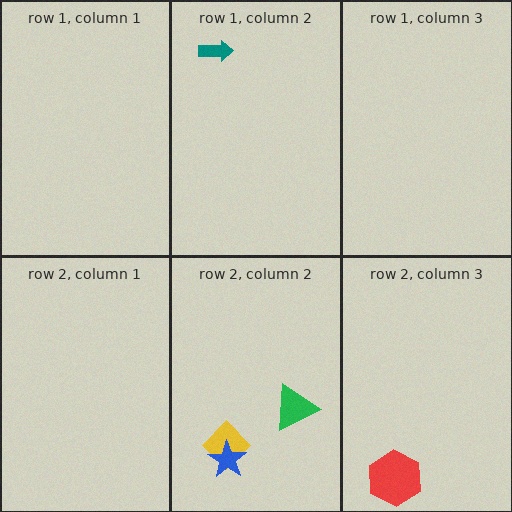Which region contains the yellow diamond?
The row 2, column 2 region.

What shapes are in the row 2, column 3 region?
The red hexagon.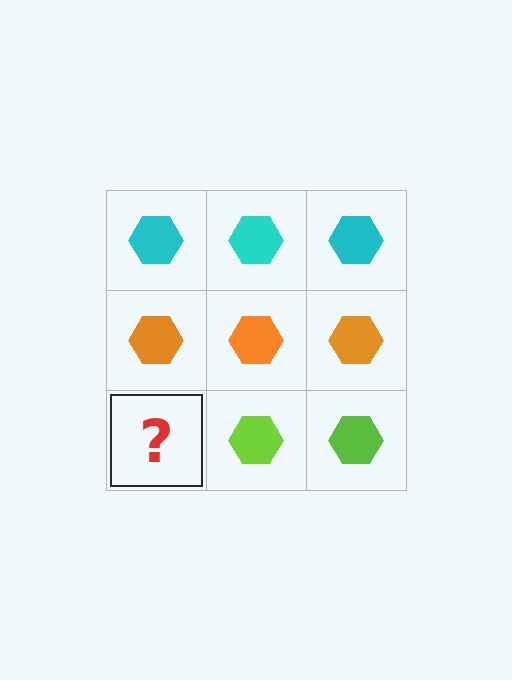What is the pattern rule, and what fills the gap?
The rule is that each row has a consistent color. The gap should be filled with a lime hexagon.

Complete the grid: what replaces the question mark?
The question mark should be replaced with a lime hexagon.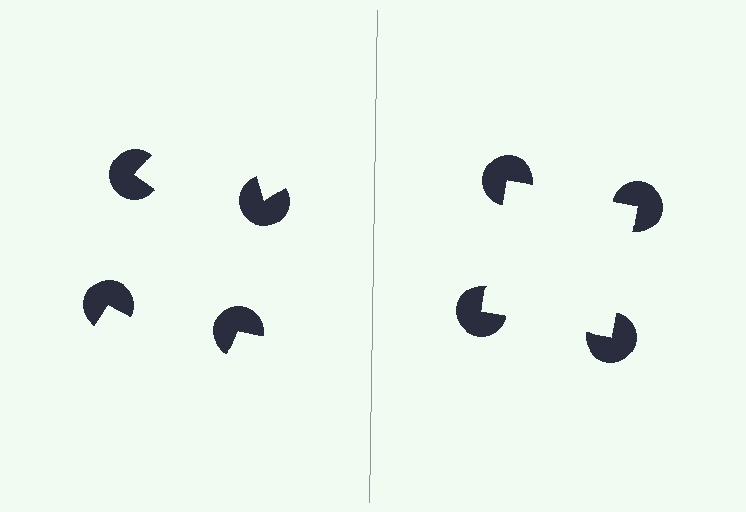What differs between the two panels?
The pac-man discs are positioned identically on both sides; only the wedge orientations differ. On the right they align to a square; on the left they are misaligned.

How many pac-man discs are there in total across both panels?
8 — 4 on each side.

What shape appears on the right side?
An illusory square.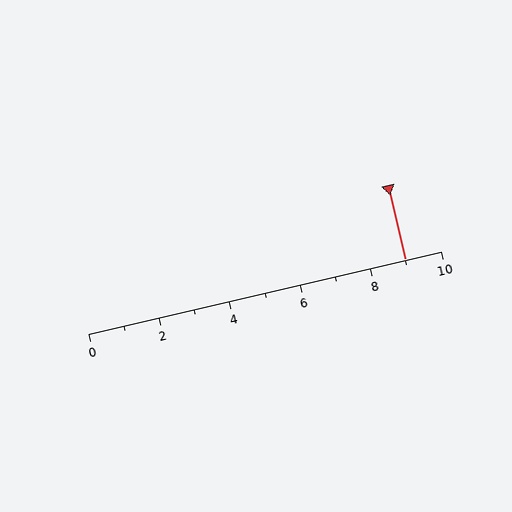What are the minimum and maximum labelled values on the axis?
The axis runs from 0 to 10.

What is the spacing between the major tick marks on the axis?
The major ticks are spaced 2 apart.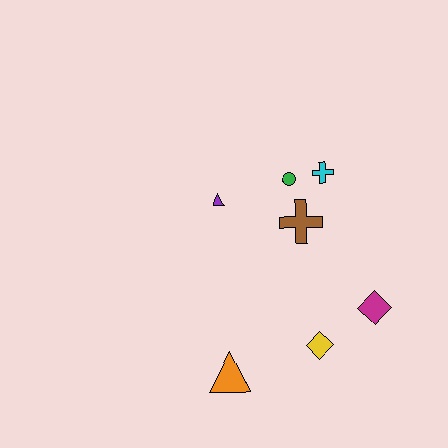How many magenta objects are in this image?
There is 1 magenta object.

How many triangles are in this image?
There are 2 triangles.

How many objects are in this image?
There are 7 objects.